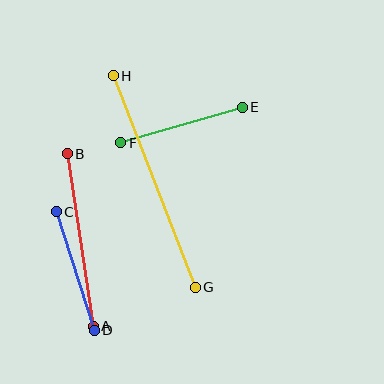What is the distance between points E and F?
The distance is approximately 127 pixels.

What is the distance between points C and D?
The distance is approximately 125 pixels.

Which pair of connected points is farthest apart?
Points G and H are farthest apart.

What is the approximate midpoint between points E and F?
The midpoint is at approximately (181, 125) pixels.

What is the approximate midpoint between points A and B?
The midpoint is at approximately (80, 240) pixels.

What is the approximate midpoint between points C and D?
The midpoint is at approximately (75, 271) pixels.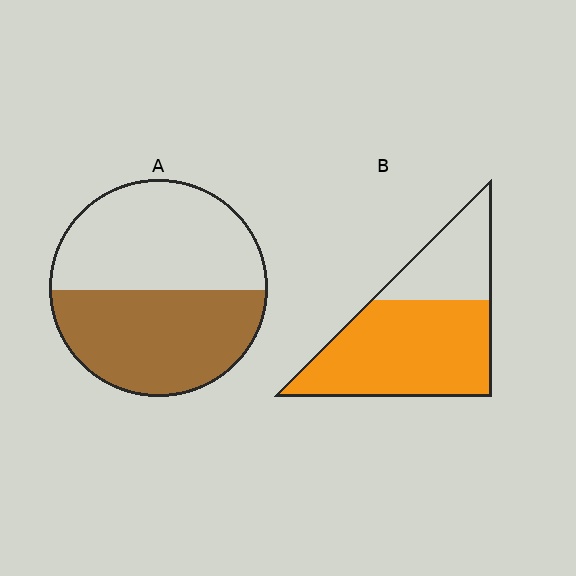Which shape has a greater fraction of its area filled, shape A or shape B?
Shape B.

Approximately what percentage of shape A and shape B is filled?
A is approximately 50% and B is approximately 70%.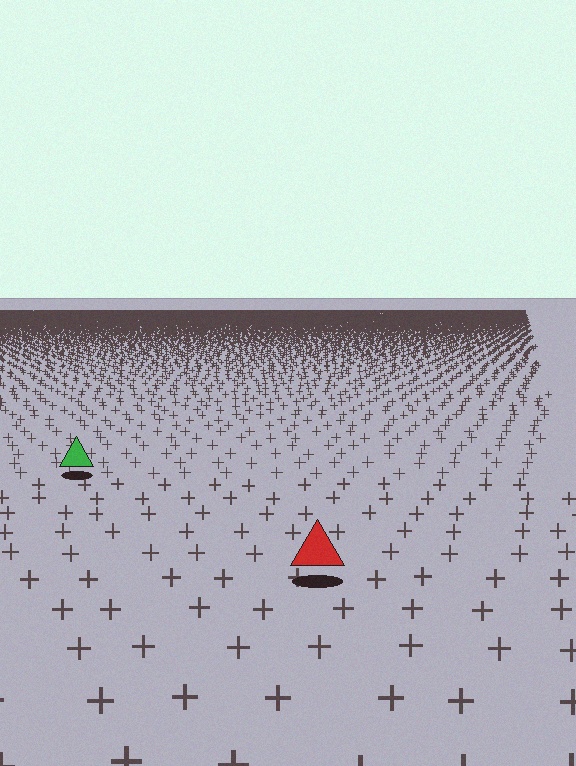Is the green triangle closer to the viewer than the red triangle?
No. The red triangle is closer — you can tell from the texture gradient: the ground texture is coarser near it.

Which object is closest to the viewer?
The red triangle is closest. The texture marks near it are larger and more spread out.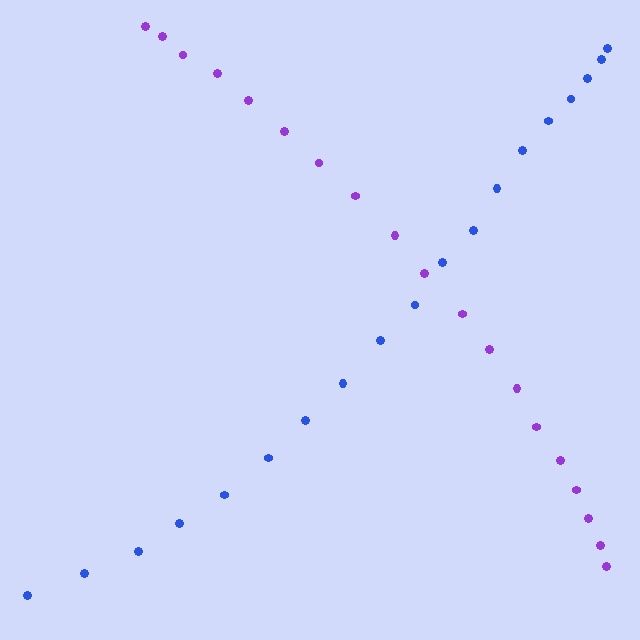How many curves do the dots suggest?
There are 2 distinct paths.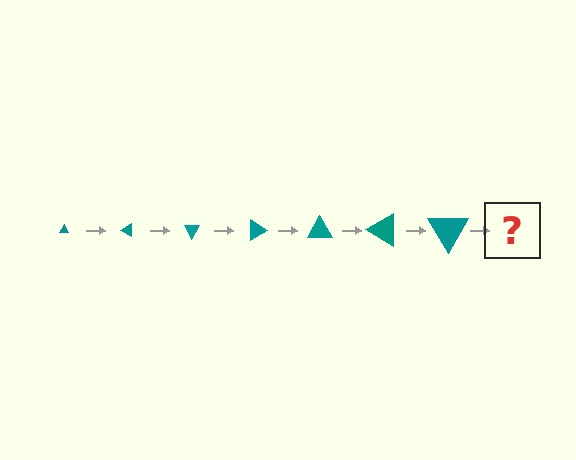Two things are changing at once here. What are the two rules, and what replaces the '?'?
The two rules are that the triangle grows larger each step and it rotates 30 degrees each step. The '?' should be a triangle, larger than the previous one and rotated 210 degrees from the start.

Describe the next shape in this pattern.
It should be a triangle, larger than the previous one and rotated 210 degrees from the start.